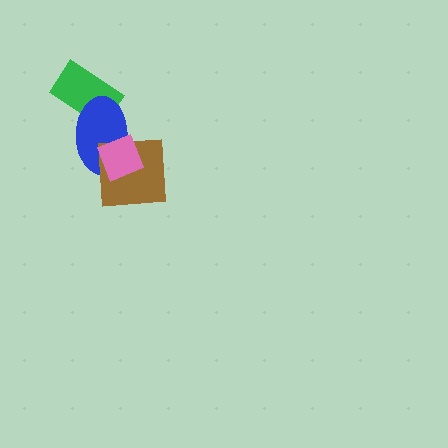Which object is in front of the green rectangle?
The blue ellipse is in front of the green rectangle.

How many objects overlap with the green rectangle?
1 object overlaps with the green rectangle.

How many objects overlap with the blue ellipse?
3 objects overlap with the blue ellipse.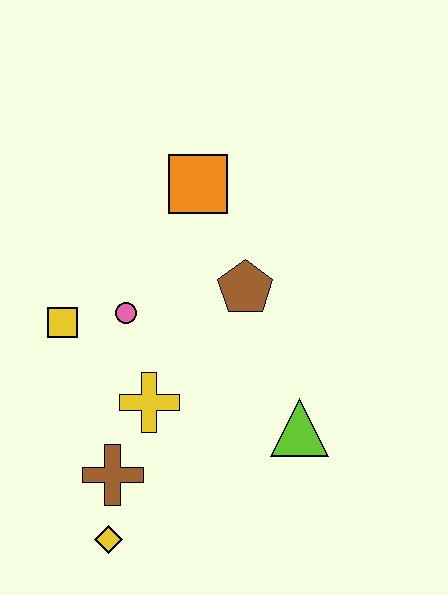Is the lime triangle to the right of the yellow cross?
Yes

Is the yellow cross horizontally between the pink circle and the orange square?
Yes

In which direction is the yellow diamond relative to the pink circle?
The yellow diamond is below the pink circle.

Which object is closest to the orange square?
The brown pentagon is closest to the orange square.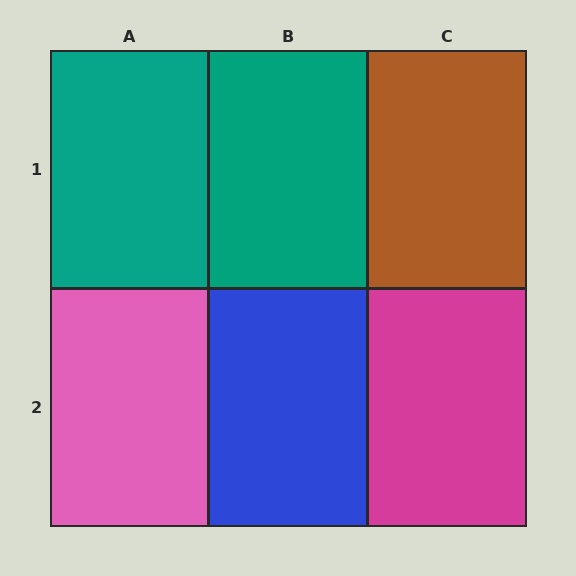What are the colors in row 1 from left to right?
Teal, teal, brown.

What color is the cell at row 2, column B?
Blue.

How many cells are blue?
1 cell is blue.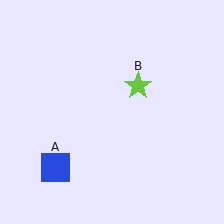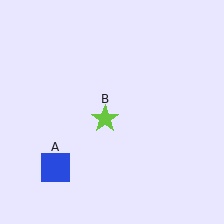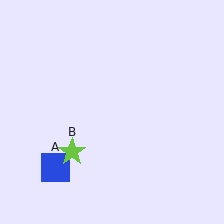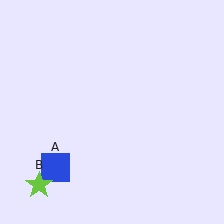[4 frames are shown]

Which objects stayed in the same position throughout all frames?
Blue square (object A) remained stationary.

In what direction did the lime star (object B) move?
The lime star (object B) moved down and to the left.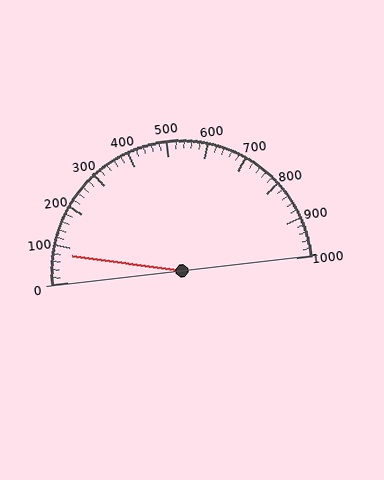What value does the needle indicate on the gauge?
The needle indicates approximately 80.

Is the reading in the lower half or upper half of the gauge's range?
The reading is in the lower half of the range (0 to 1000).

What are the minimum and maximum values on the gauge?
The gauge ranges from 0 to 1000.